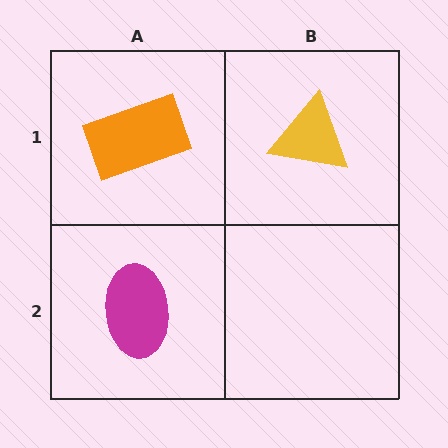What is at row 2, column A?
A magenta ellipse.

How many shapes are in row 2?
1 shape.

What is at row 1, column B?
A yellow triangle.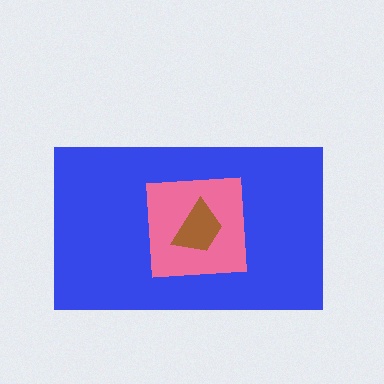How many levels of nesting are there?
3.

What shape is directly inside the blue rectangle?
The pink square.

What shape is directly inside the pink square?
The brown trapezoid.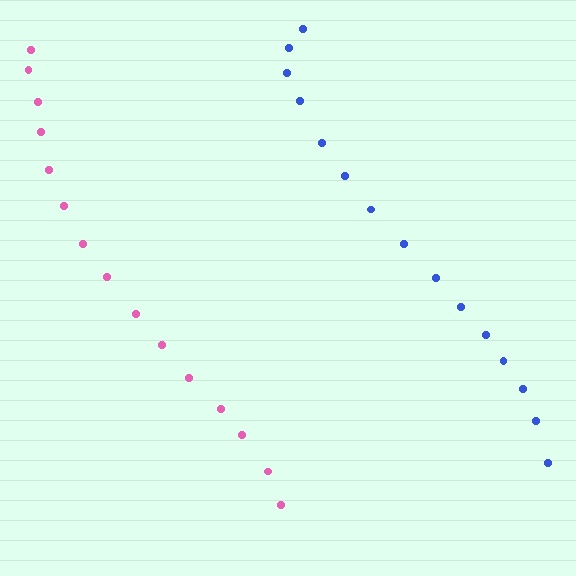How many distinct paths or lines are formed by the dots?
There are 2 distinct paths.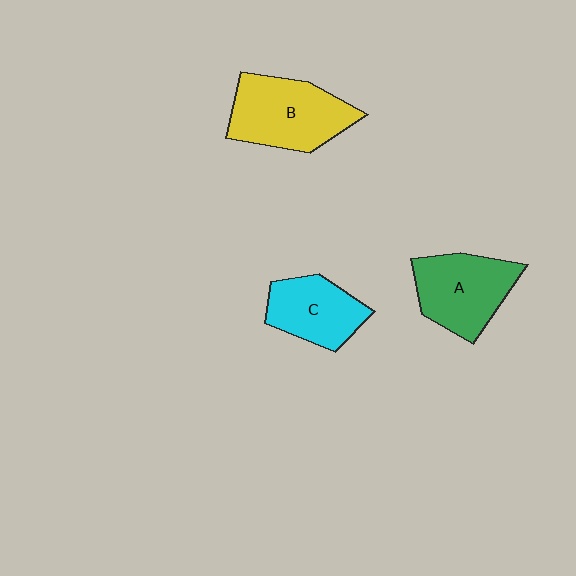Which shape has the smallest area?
Shape C (cyan).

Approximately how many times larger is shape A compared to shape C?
Approximately 1.2 times.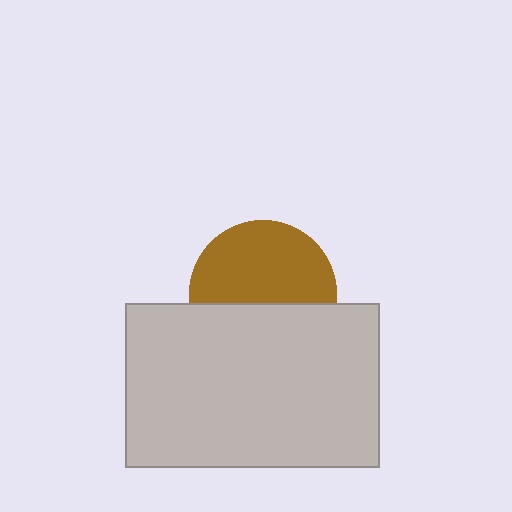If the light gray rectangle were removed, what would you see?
You would see the complete brown circle.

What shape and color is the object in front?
The object in front is a light gray rectangle.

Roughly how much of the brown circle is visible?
About half of it is visible (roughly 58%).